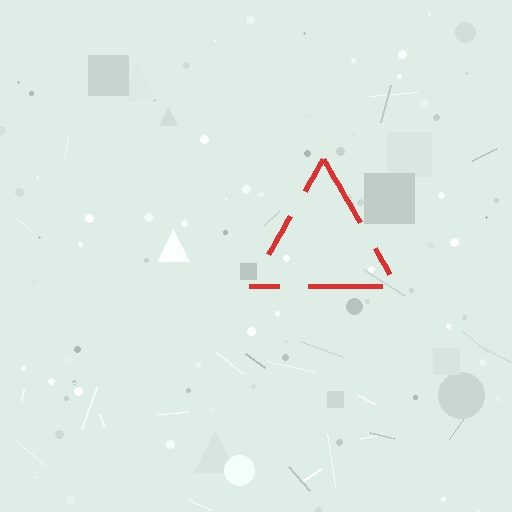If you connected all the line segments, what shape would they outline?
They would outline a triangle.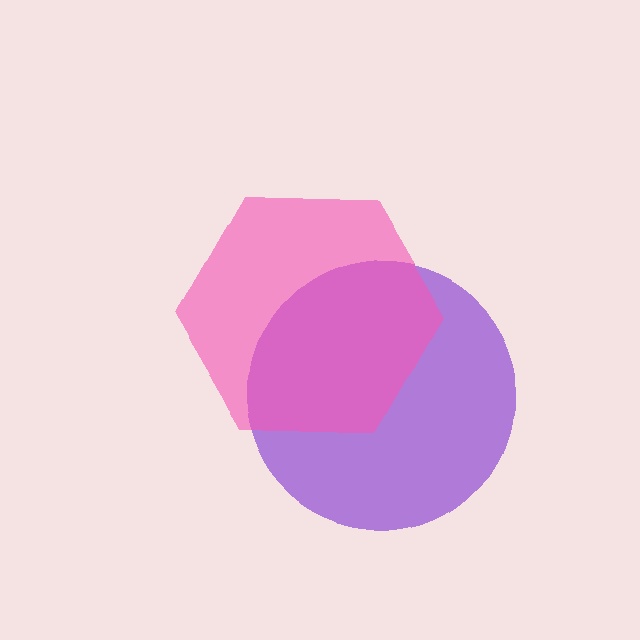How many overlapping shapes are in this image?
There are 2 overlapping shapes in the image.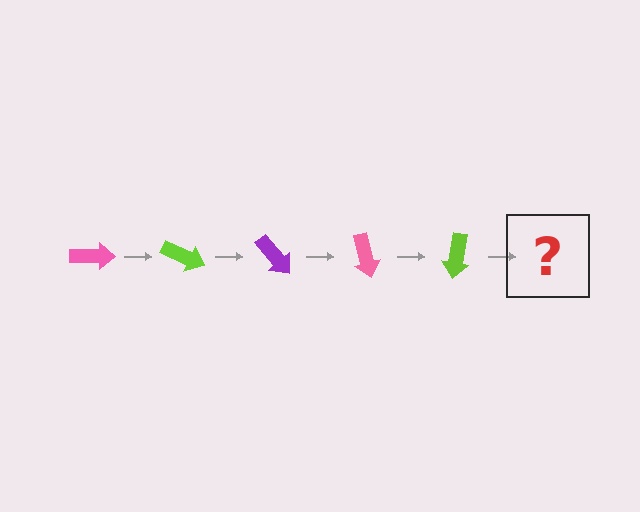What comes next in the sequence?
The next element should be a purple arrow, rotated 125 degrees from the start.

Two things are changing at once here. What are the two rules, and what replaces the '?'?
The two rules are that it rotates 25 degrees each step and the color cycles through pink, lime, and purple. The '?' should be a purple arrow, rotated 125 degrees from the start.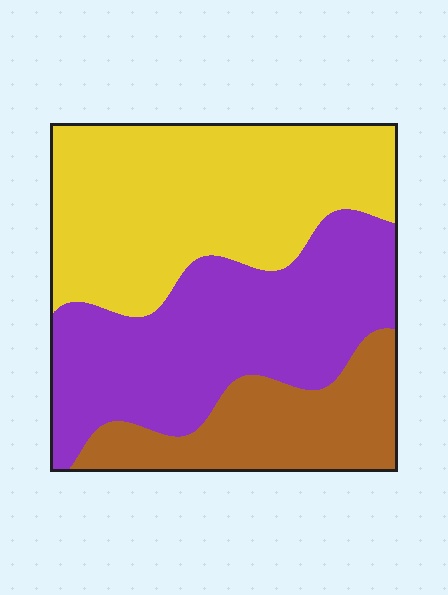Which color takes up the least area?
Brown, at roughly 20%.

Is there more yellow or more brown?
Yellow.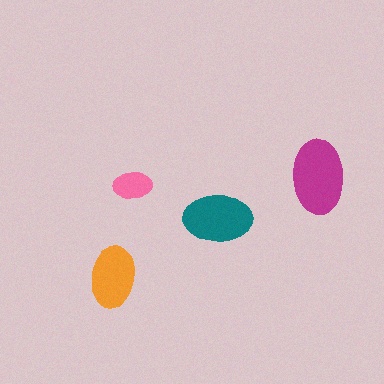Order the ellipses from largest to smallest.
the magenta one, the teal one, the orange one, the pink one.